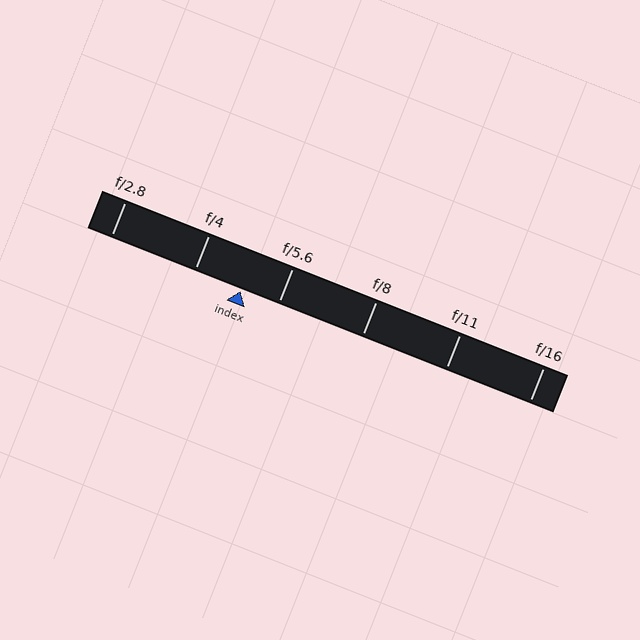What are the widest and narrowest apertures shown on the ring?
The widest aperture shown is f/2.8 and the narrowest is f/16.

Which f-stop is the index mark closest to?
The index mark is closest to f/5.6.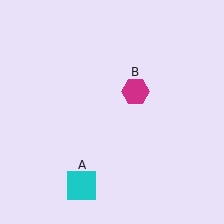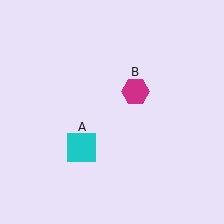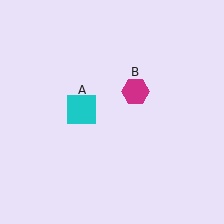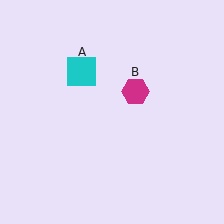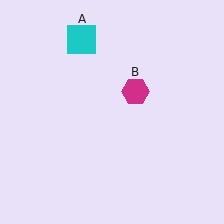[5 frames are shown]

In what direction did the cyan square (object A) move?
The cyan square (object A) moved up.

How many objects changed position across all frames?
1 object changed position: cyan square (object A).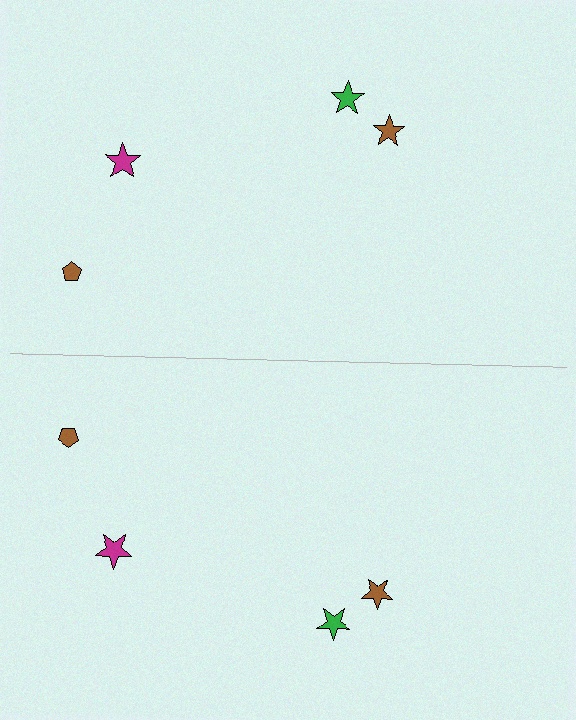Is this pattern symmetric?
Yes, this pattern has bilateral (reflection) symmetry.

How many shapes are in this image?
There are 8 shapes in this image.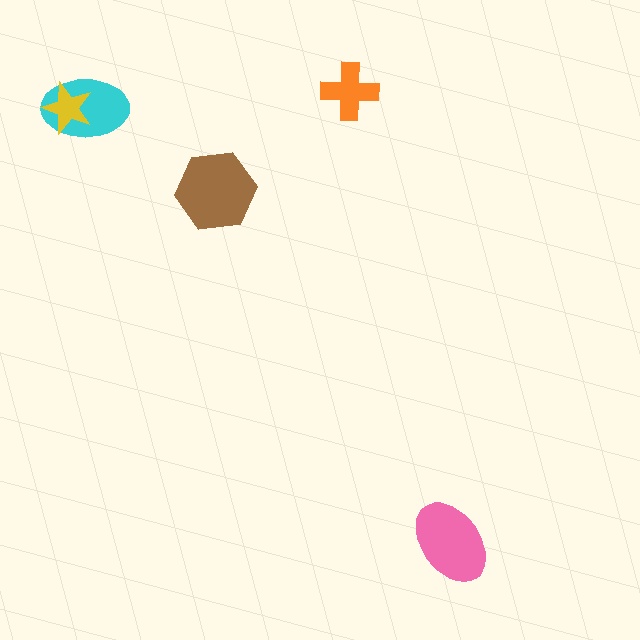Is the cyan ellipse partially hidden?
Yes, it is partially covered by another shape.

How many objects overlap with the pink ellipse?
0 objects overlap with the pink ellipse.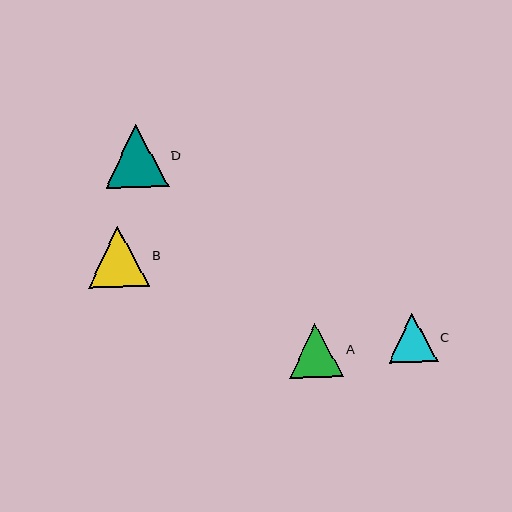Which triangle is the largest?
Triangle D is the largest with a size of approximately 62 pixels.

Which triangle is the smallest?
Triangle C is the smallest with a size of approximately 49 pixels.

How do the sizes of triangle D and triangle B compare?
Triangle D and triangle B are approximately the same size.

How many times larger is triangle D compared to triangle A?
Triangle D is approximately 1.2 times the size of triangle A.